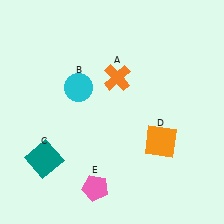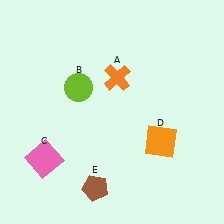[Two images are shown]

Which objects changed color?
B changed from cyan to lime. C changed from teal to pink. E changed from pink to brown.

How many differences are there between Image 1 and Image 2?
There are 3 differences between the two images.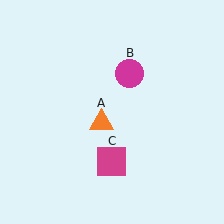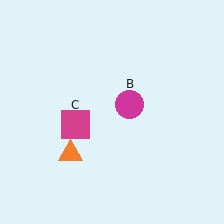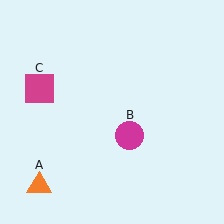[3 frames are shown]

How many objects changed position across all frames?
3 objects changed position: orange triangle (object A), magenta circle (object B), magenta square (object C).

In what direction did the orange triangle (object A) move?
The orange triangle (object A) moved down and to the left.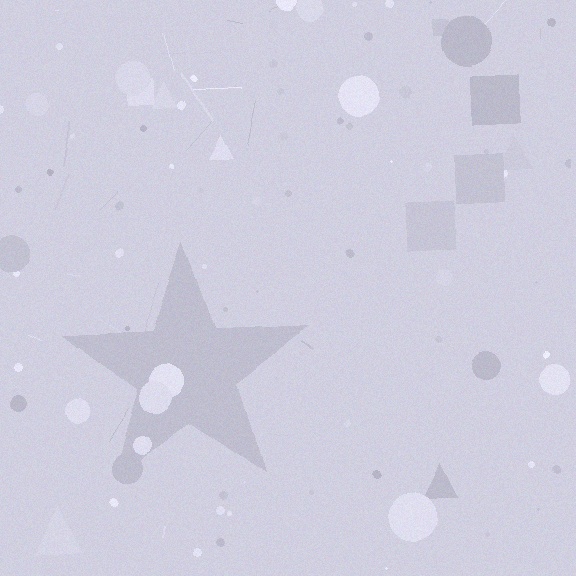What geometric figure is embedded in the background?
A star is embedded in the background.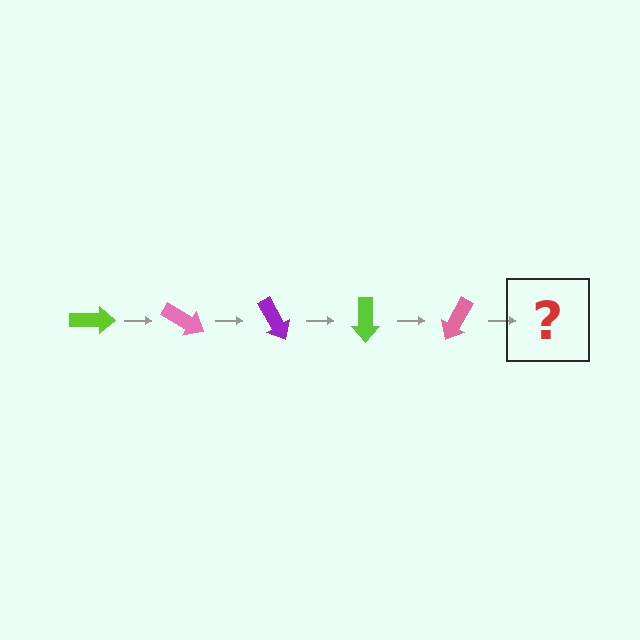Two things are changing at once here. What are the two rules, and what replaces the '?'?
The two rules are that it rotates 30 degrees each step and the color cycles through lime, pink, and purple. The '?' should be a purple arrow, rotated 150 degrees from the start.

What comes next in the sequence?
The next element should be a purple arrow, rotated 150 degrees from the start.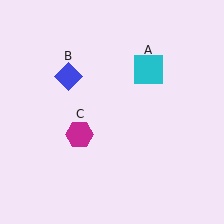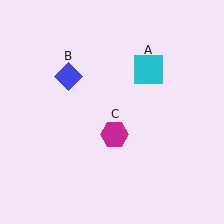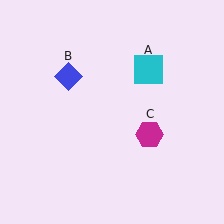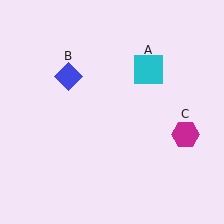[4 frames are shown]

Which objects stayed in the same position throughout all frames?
Cyan square (object A) and blue diamond (object B) remained stationary.